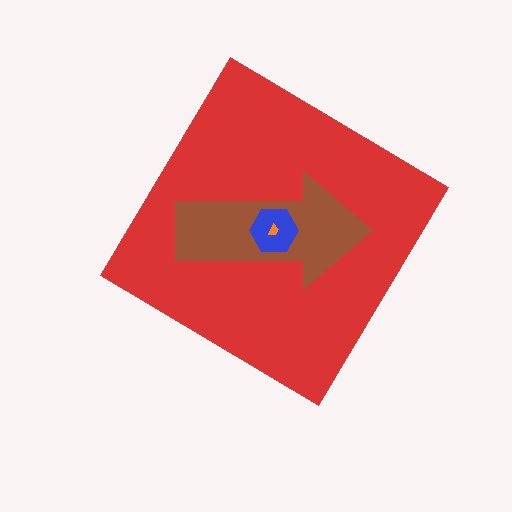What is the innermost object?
The orange trapezoid.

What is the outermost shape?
The red diamond.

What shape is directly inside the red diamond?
The brown arrow.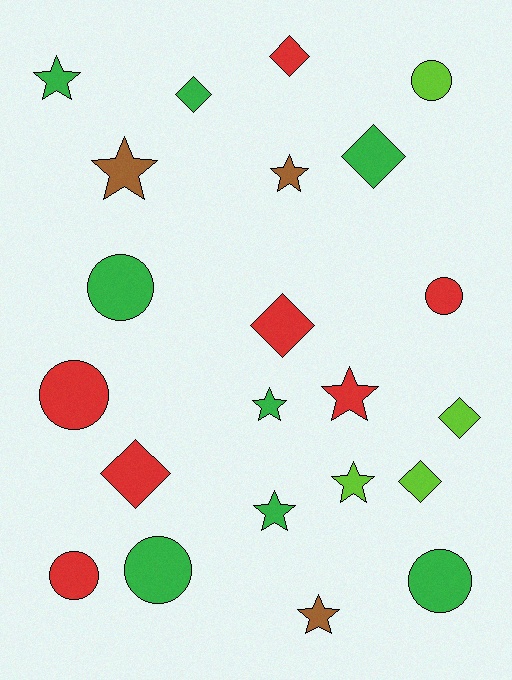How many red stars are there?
There is 1 red star.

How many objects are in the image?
There are 22 objects.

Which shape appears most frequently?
Star, with 8 objects.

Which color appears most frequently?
Green, with 8 objects.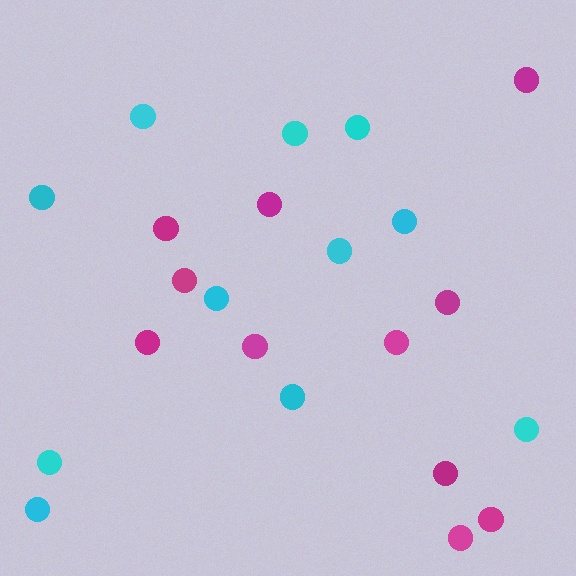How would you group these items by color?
There are 2 groups: one group of magenta circles (11) and one group of cyan circles (11).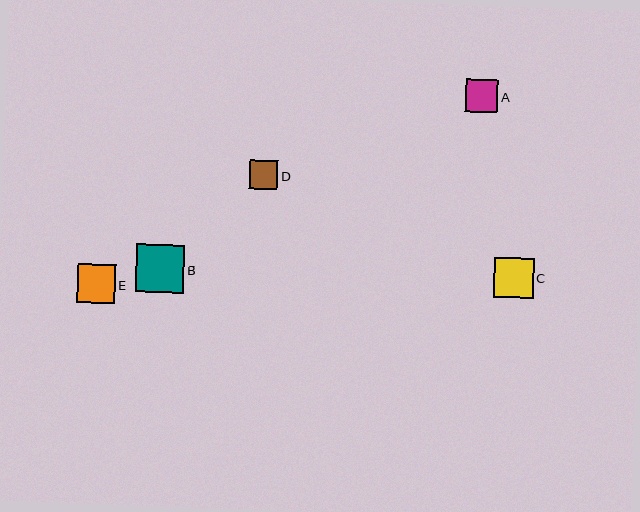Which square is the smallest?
Square D is the smallest with a size of approximately 29 pixels.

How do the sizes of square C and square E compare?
Square C and square E are approximately the same size.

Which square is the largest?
Square B is the largest with a size of approximately 48 pixels.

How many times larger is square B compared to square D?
Square B is approximately 1.7 times the size of square D.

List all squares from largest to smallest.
From largest to smallest: B, C, E, A, D.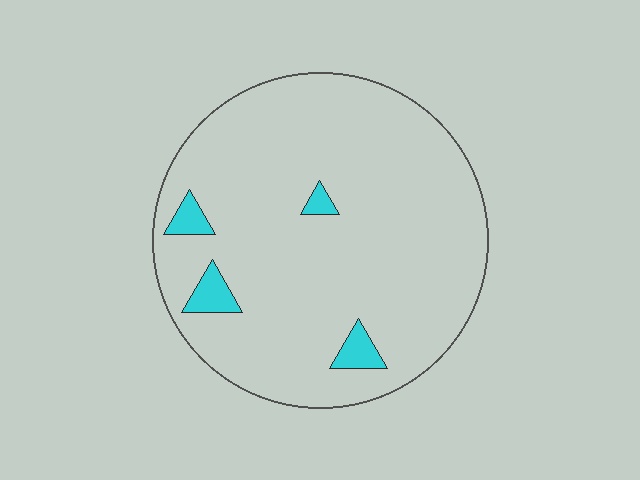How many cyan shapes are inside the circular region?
4.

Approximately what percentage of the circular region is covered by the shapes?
Approximately 5%.